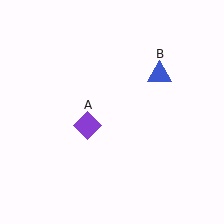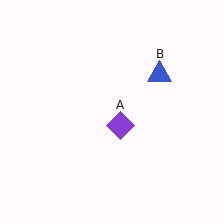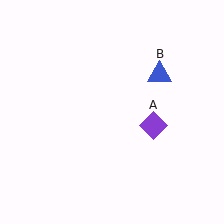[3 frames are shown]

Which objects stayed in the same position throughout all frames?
Blue triangle (object B) remained stationary.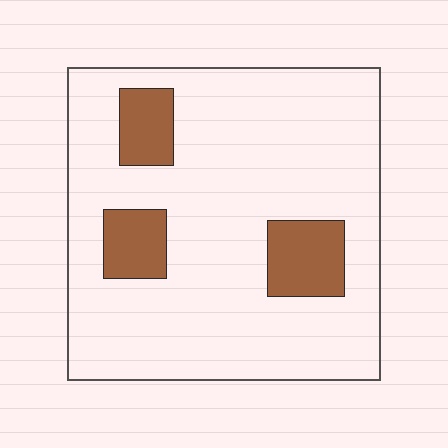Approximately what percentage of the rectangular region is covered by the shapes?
Approximately 15%.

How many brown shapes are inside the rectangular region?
3.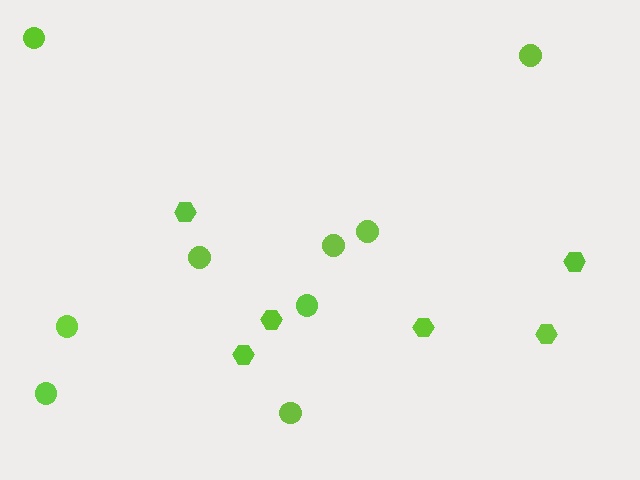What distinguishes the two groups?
There are 2 groups: one group of circles (9) and one group of hexagons (6).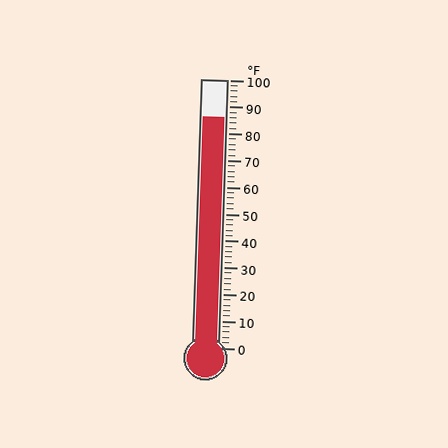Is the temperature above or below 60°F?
The temperature is above 60°F.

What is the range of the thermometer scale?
The thermometer scale ranges from 0°F to 100°F.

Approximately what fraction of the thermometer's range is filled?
The thermometer is filled to approximately 85% of its range.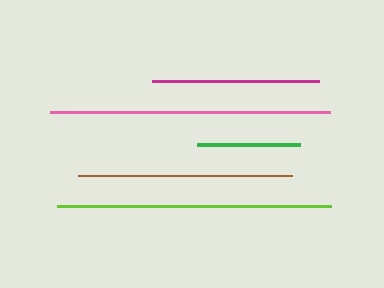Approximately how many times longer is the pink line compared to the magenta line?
The pink line is approximately 1.7 times the length of the magenta line.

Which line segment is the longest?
The pink line is the longest at approximately 280 pixels.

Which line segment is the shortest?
The green line is the shortest at approximately 103 pixels.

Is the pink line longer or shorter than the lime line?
The pink line is longer than the lime line.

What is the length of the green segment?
The green segment is approximately 103 pixels long.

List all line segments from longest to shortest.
From longest to shortest: pink, lime, brown, magenta, green.